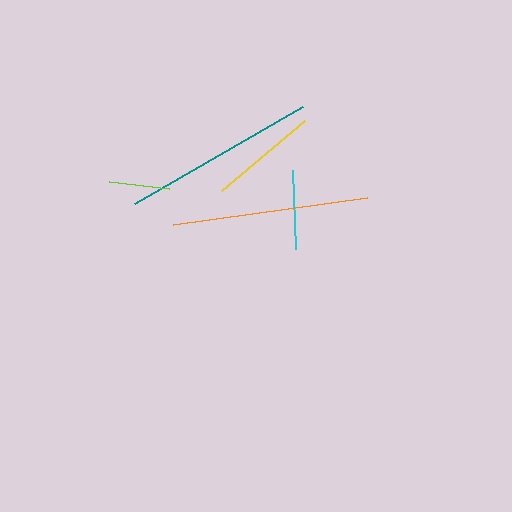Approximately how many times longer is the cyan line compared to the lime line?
The cyan line is approximately 1.3 times the length of the lime line.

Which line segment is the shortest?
The lime line is the shortest at approximately 61 pixels.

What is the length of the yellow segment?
The yellow segment is approximately 108 pixels long.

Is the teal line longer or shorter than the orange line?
The orange line is longer than the teal line.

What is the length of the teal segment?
The teal segment is approximately 195 pixels long.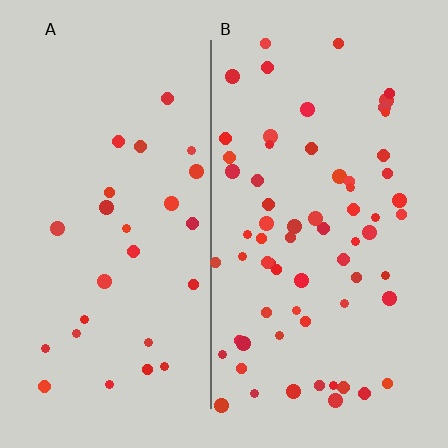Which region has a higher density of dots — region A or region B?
B (the right).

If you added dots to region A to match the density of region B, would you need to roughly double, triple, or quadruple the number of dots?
Approximately double.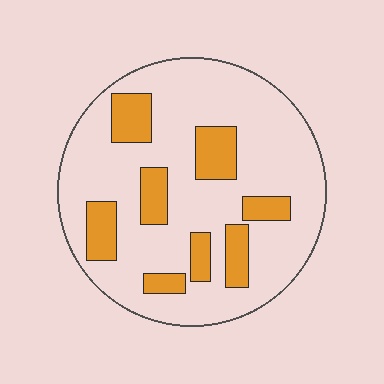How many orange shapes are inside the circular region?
8.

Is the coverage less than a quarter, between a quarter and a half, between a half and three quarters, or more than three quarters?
Less than a quarter.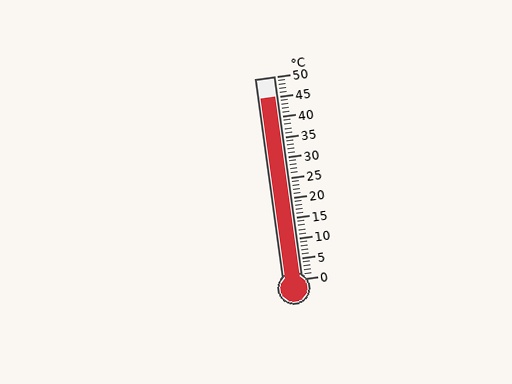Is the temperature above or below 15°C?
The temperature is above 15°C.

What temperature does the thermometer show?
The thermometer shows approximately 45°C.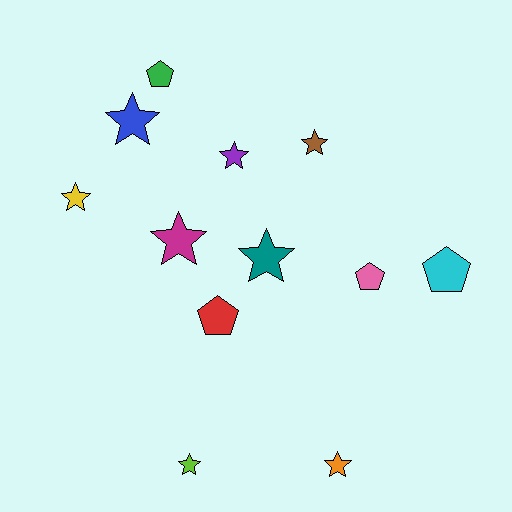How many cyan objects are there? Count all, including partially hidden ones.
There is 1 cyan object.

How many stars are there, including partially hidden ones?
There are 8 stars.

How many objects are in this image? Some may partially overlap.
There are 12 objects.